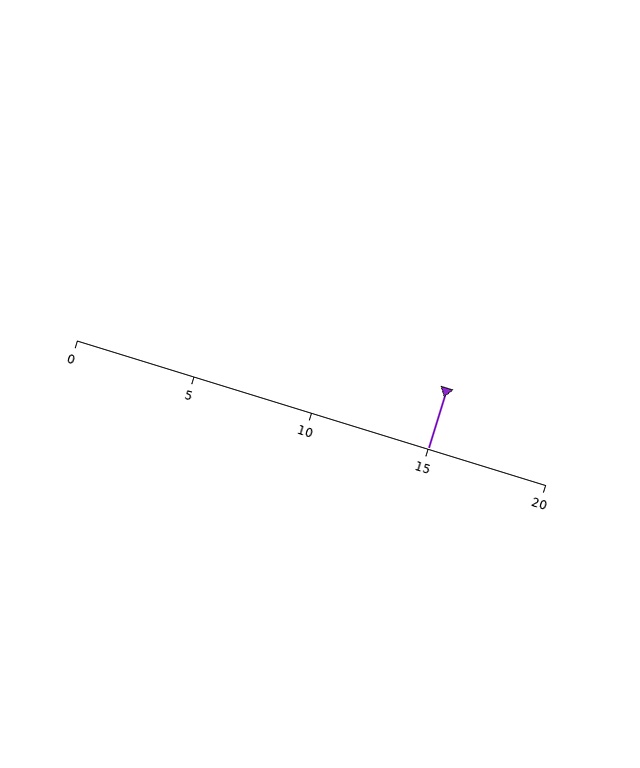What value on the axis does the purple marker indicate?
The marker indicates approximately 15.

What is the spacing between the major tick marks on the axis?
The major ticks are spaced 5 apart.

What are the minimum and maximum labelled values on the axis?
The axis runs from 0 to 20.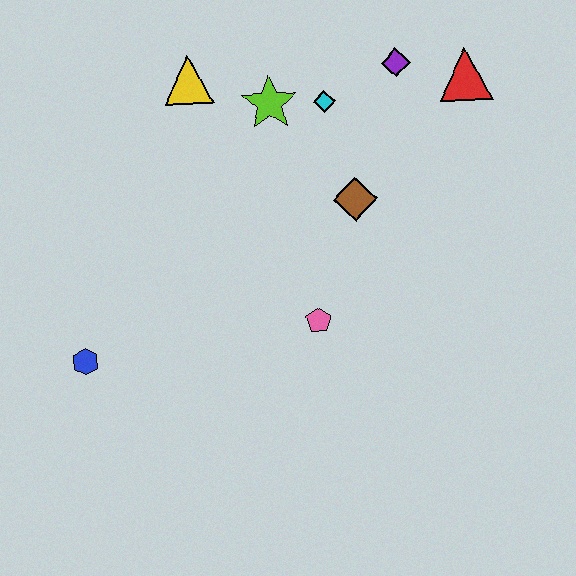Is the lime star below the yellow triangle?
Yes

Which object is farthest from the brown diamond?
The blue hexagon is farthest from the brown diamond.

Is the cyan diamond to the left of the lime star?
No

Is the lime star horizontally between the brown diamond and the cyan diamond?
No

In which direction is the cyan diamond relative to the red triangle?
The cyan diamond is to the left of the red triangle.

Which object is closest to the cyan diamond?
The lime star is closest to the cyan diamond.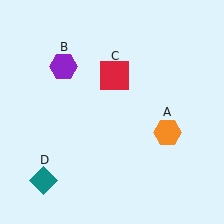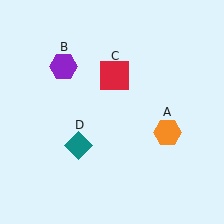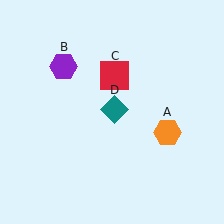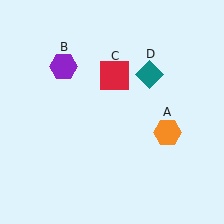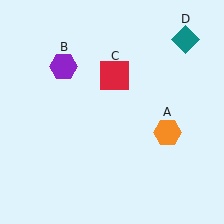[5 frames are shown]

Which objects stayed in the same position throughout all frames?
Orange hexagon (object A) and purple hexagon (object B) and red square (object C) remained stationary.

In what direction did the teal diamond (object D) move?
The teal diamond (object D) moved up and to the right.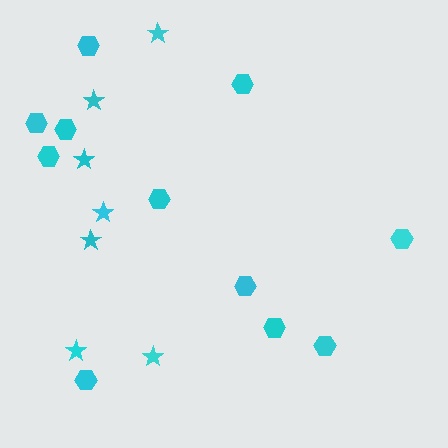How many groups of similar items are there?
There are 2 groups: one group of stars (7) and one group of hexagons (11).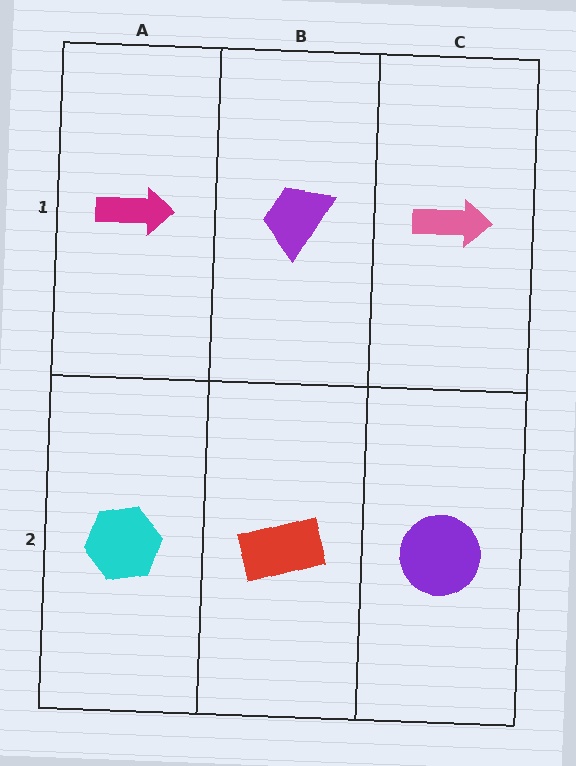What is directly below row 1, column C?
A purple circle.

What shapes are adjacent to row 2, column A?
A magenta arrow (row 1, column A), a red rectangle (row 2, column B).